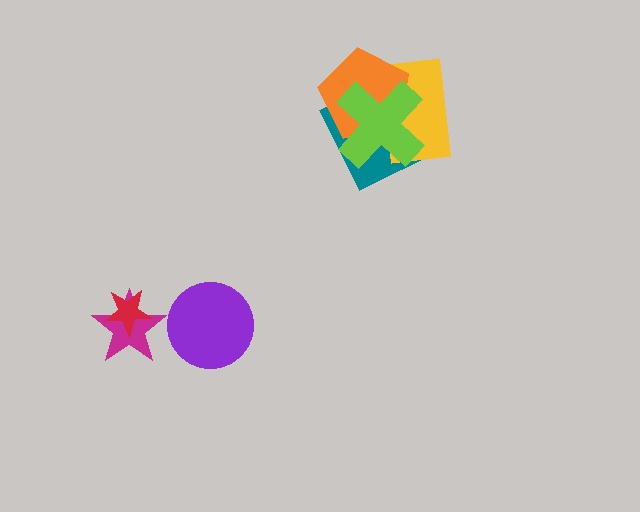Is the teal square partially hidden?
Yes, it is partially covered by another shape.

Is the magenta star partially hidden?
Yes, it is partially covered by another shape.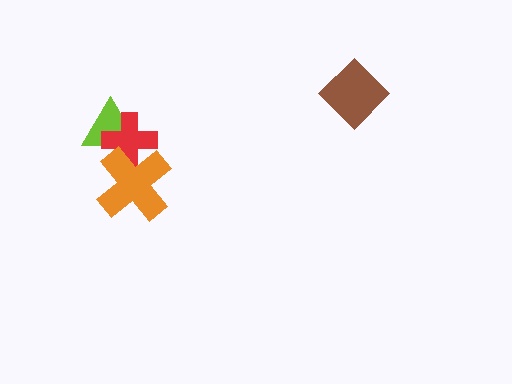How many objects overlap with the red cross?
2 objects overlap with the red cross.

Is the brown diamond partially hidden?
No, no other shape covers it.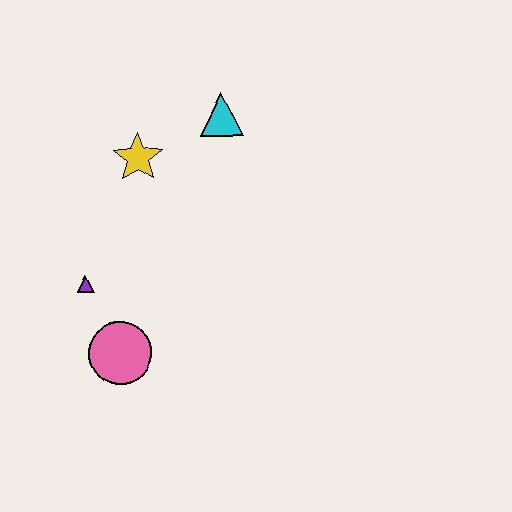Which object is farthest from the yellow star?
The pink circle is farthest from the yellow star.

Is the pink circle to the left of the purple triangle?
No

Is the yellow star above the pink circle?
Yes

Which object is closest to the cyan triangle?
The yellow star is closest to the cyan triangle.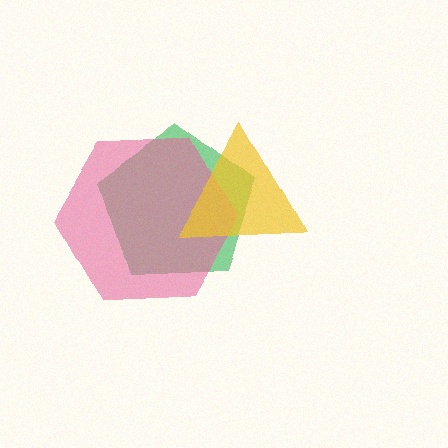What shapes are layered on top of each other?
The layered shapes are: a green pentagon, a pink hexagon, a yellow triangle.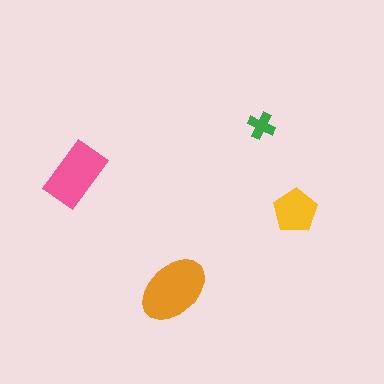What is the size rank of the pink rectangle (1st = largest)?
2nd.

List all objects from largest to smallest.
The orange ellipse, the pink rectangle, the yellow pentagon, the green cross.